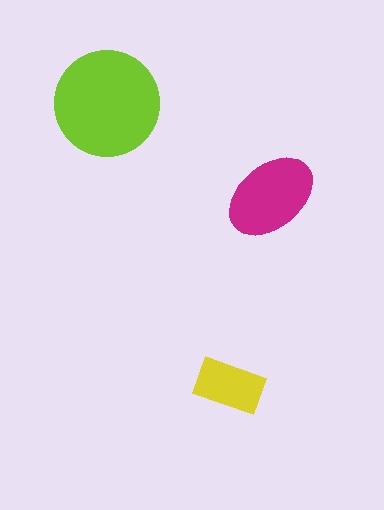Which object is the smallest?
The yellow rectangle.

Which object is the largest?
The lime circle.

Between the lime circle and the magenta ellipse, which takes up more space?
The lime circle.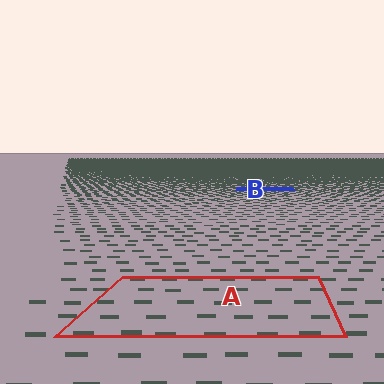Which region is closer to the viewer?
Region A is closer. The texture elements there are larger and more spread out.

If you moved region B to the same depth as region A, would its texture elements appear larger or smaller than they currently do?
They would appear larger. At a closer depth, the same texture elements are projected at a bigger on-screen size.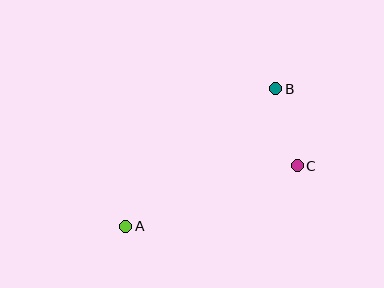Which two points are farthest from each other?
Points A and B are farthest from each other.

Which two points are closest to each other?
Points B and C are closest to each other.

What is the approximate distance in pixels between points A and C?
The distance between A and C is approximately 182 pixels.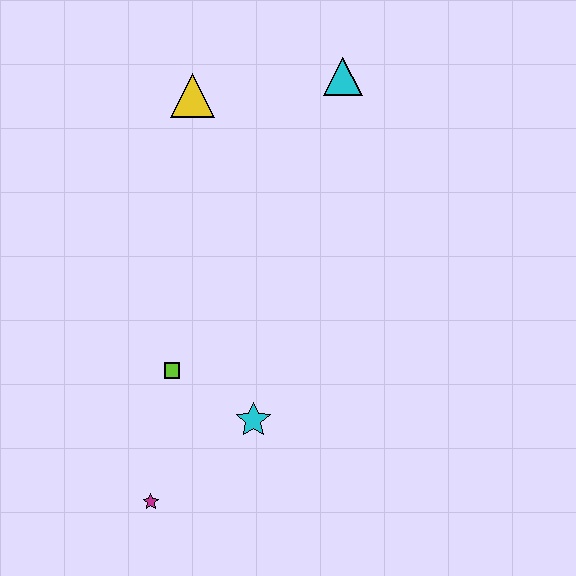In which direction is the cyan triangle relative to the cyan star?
The cyan triangle is above the cyan star.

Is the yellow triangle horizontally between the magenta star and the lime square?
No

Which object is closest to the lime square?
The cyan star is closest to the lime square.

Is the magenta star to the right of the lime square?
No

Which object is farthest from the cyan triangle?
The magenta star is farthest from the cyan triangle.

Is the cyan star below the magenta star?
No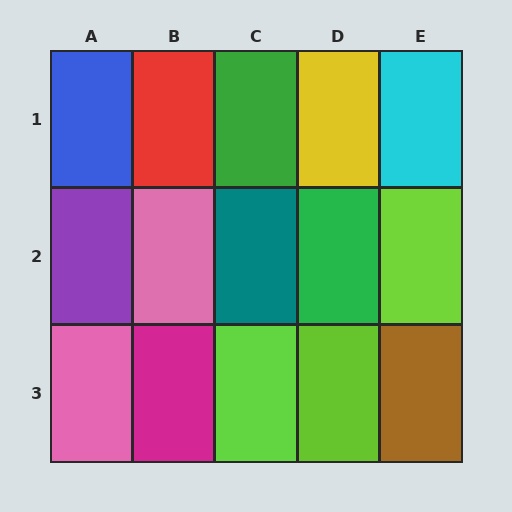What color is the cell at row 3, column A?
Pink.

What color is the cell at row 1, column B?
Red.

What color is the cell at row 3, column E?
Brown.